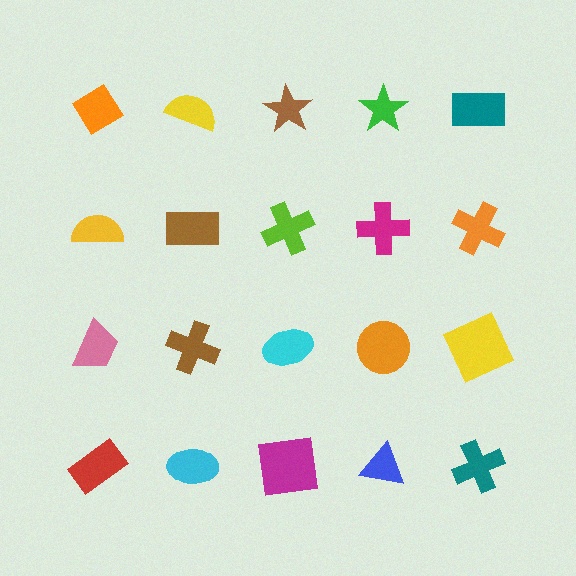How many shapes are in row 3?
5 shapes.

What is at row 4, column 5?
A teal cross.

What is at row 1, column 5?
A teal rectangle.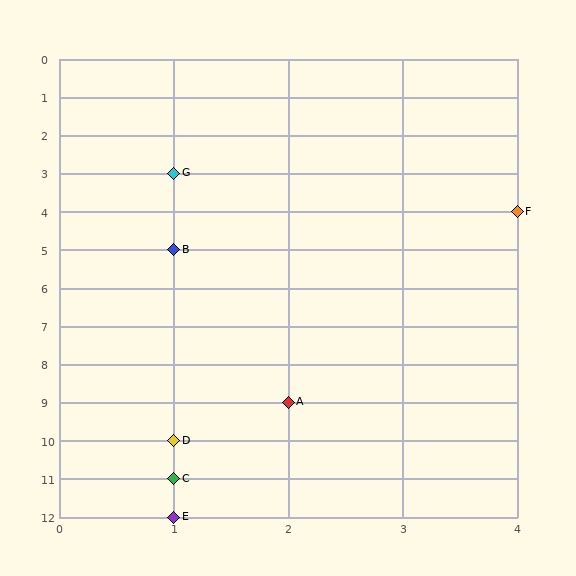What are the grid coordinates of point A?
Point A is at grid coordinates (2, 9).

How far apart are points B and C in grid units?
Points B and C are 6 rows apart.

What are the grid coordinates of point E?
Point E is at grid coordinates (1, 12).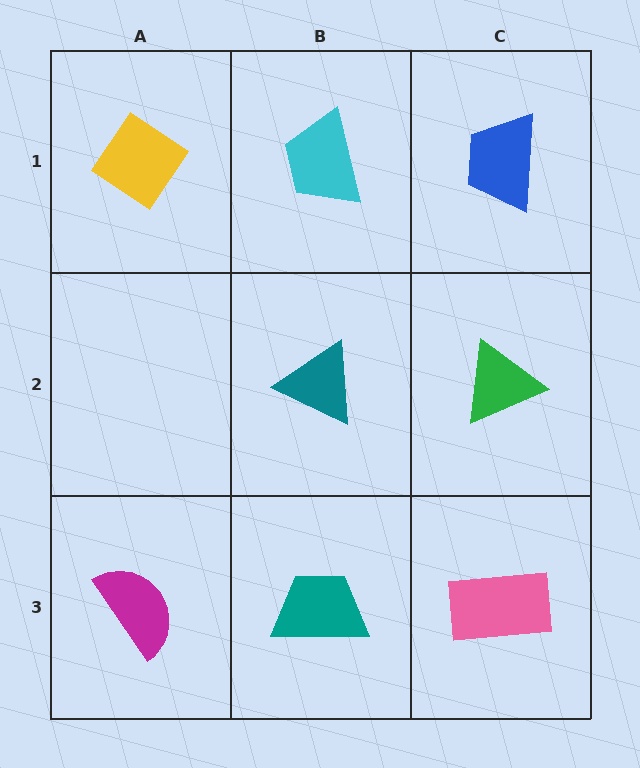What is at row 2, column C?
A green triangle.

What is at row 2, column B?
A teal triangle.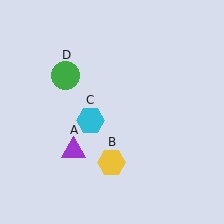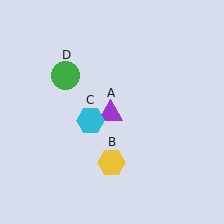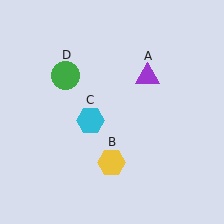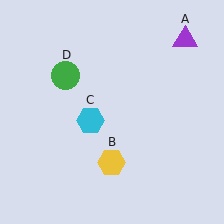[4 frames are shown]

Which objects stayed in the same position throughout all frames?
Yellow hexagon (object B) and cyan hexagon (object C) and green circle (object D) remained stationary.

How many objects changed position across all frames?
1 object changed position: purple triangle (object A).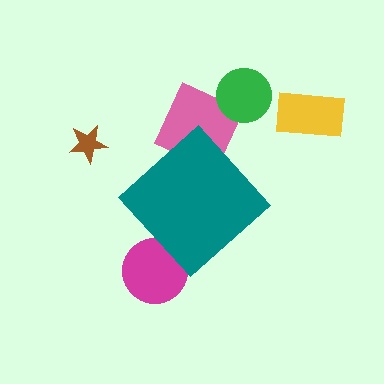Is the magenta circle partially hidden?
Yes, the magenta circle is partially hidden behind the teal diamond.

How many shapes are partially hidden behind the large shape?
2 shapes are partially hidden.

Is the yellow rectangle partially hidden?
No, the yellow rectangle is fully visible.